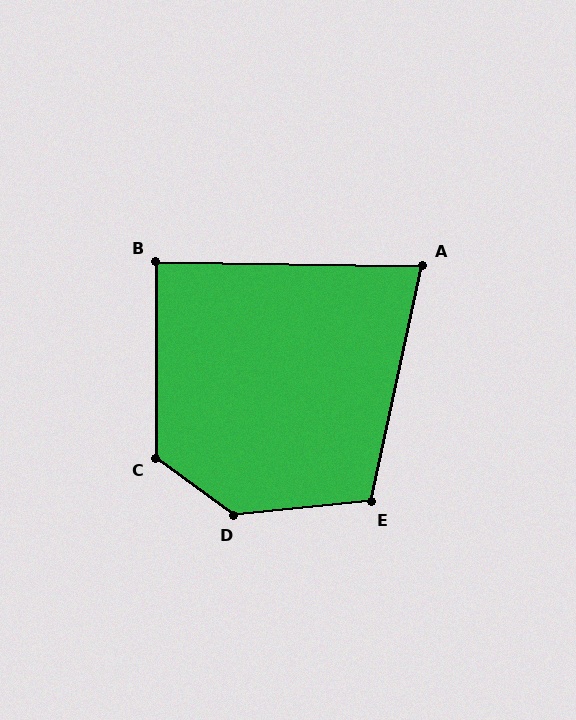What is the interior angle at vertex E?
Approximately 108 degrees (obtuse).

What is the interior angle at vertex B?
Approximately 89 degrees (approximately right).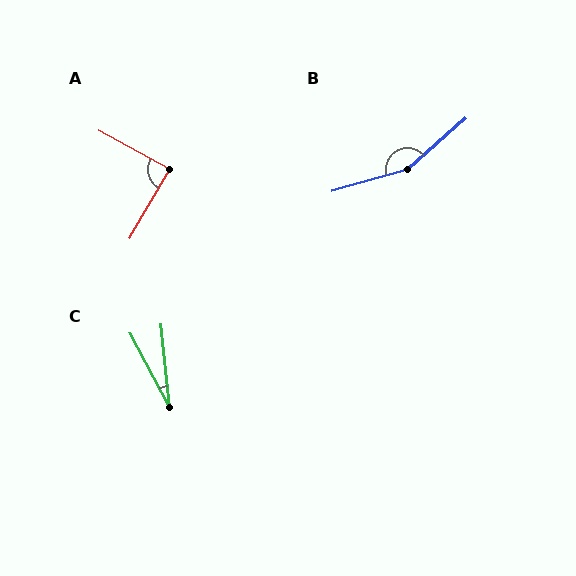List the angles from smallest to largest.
C (22°), A (89°), B (155°).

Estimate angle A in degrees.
Approximately 89 degrees.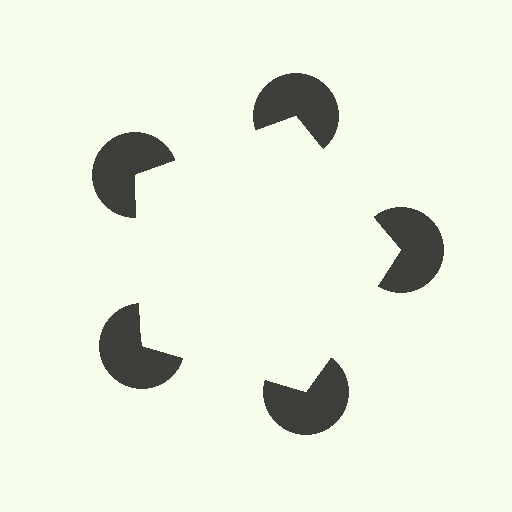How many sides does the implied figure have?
5 sides.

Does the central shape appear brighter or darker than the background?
It typically appears slightly brighter than the background, even though no actual brightness change is drawn.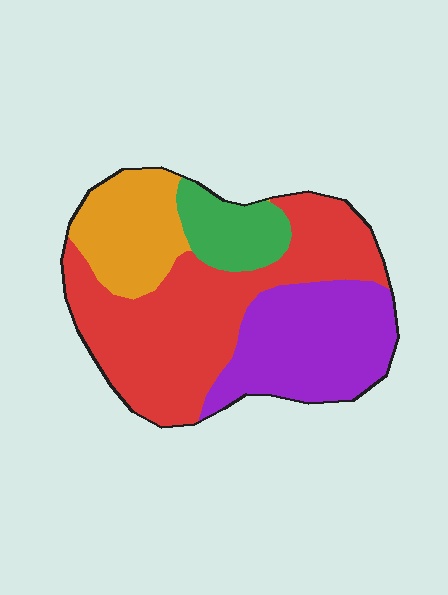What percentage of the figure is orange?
Orange covers 17% of the figure.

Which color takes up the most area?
Red, at roughly 45%.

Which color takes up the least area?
Green, at roughly 10%.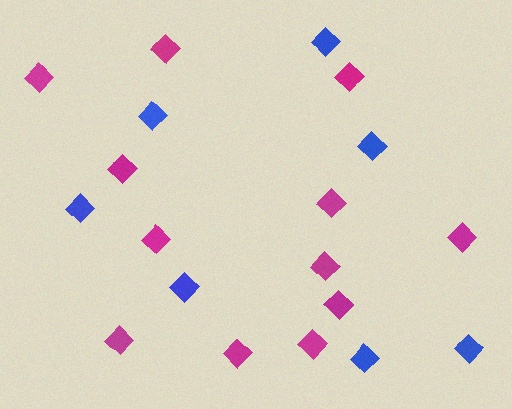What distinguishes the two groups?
There are 2 groups: one group of magenta diamonds (12) and one group of blue diamonds (7).